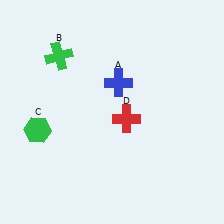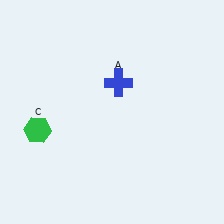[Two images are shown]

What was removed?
The red cross (D), the green cross (B) were removed in Image 2.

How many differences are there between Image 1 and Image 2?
There are 2 differences between the two images.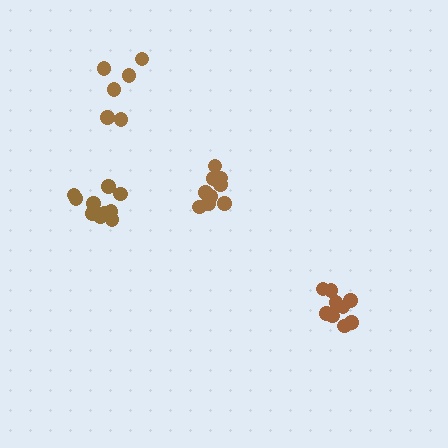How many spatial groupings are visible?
There are 4 spatial groupings.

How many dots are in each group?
Group 1: 11 dots, Group 2: 9 dots, Group 3: 10 dots, Group 4: 6 dots (36 total).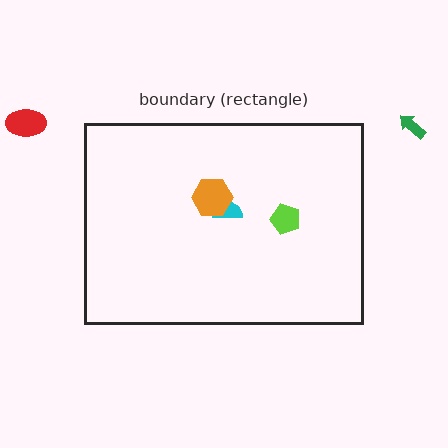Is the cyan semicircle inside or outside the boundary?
Inside.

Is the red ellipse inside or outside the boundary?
Outside.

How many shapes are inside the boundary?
3 inside, 2 outside.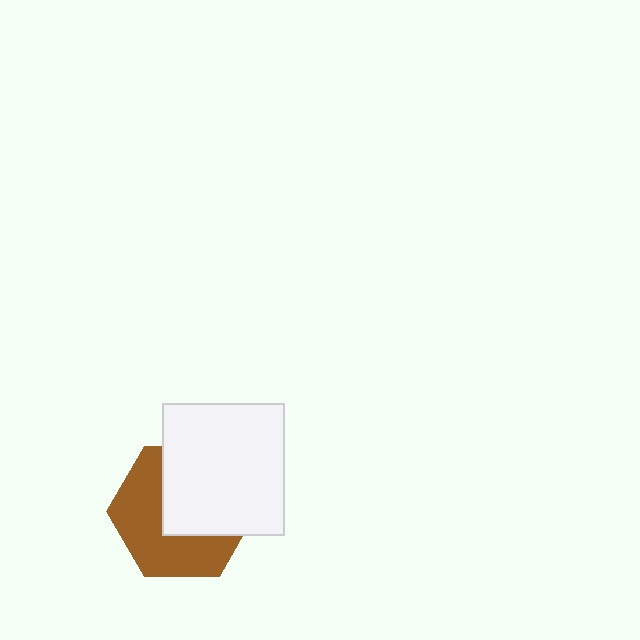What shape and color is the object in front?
The object in front is a white rectangle.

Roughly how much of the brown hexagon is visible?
About half of it is visible (roughly 52%).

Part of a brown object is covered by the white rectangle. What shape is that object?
It is a hexagon.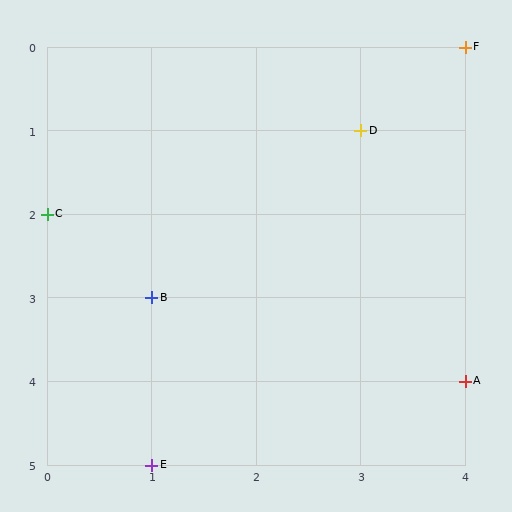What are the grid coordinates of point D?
Point D is at grid coordinates (3, 1).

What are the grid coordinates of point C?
Point C is at grid coordinates (0, 2).